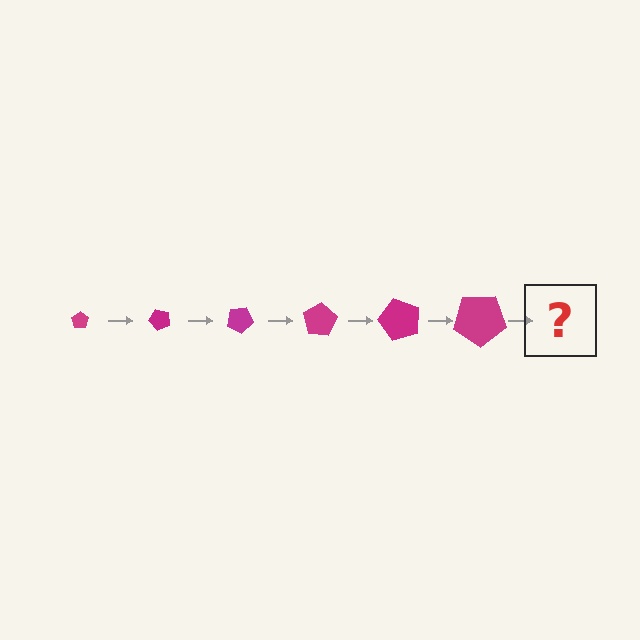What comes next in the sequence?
The next element should be a pentagon, larger than the previous one and rotated 300 degrees from the start.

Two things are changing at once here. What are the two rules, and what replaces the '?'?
The two rules are that the pentagon grows larger each step and it rotates 50 degrees each step. The '?' should be a pentagon, larger than the previous one and rotated 300 degrees from the start.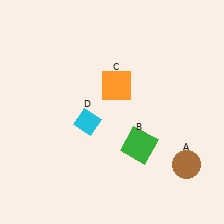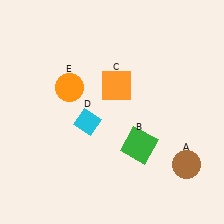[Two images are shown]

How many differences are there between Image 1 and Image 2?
There is 1 difference between the two images.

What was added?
An orange circle (E) was added in Image 2.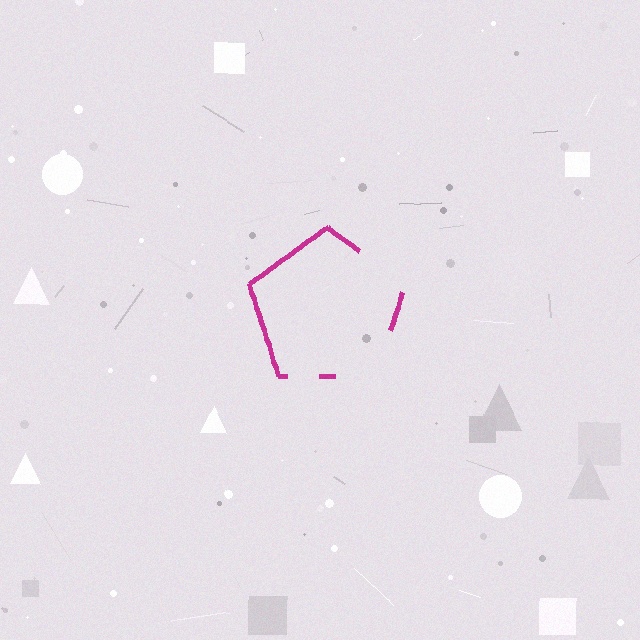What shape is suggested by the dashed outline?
The dashed outline suggests a pentagon.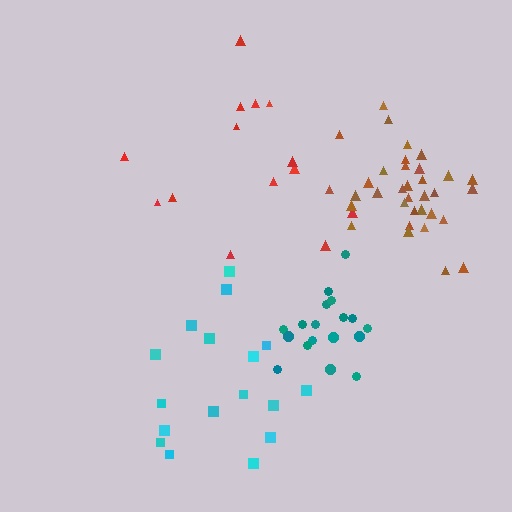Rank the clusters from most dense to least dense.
brown, teal, cyan, red.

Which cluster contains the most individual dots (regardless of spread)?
Brown (34).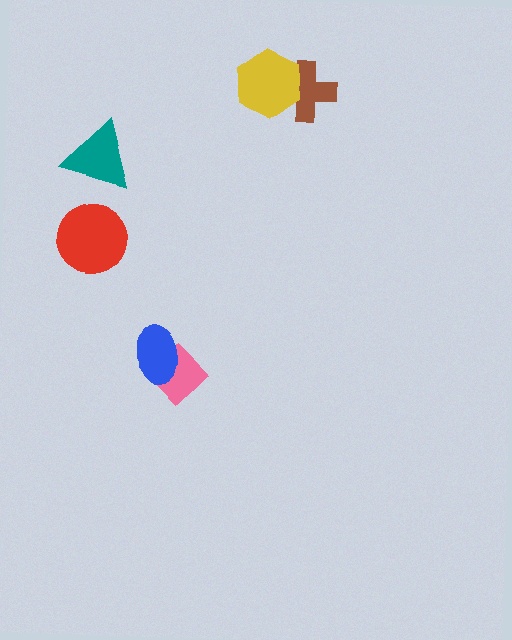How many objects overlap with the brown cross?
1 object overlaps with the brown cross.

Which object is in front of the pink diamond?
The blue ellipse is in front of the pink diamond.